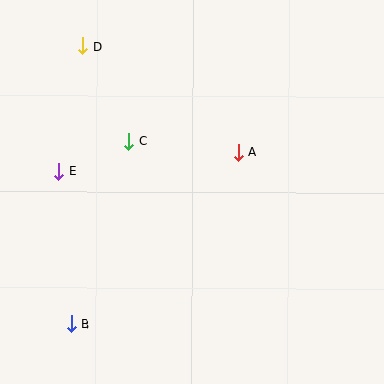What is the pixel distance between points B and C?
The distance between B and C is 192 pixels.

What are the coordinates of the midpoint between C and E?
The midpoint between C and E is at (94, 156).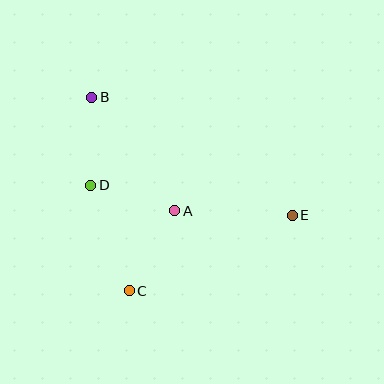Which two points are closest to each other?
Points A and D are closest to each other.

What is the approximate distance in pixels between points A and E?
The distance between A and E is approximately 118 pixels.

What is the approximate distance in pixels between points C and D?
The distance between C and D is approximately 113 pixels.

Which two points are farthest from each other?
Points B and E are farthest from each other.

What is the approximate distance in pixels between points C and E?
The distance between C and E is approximately 180 pixels.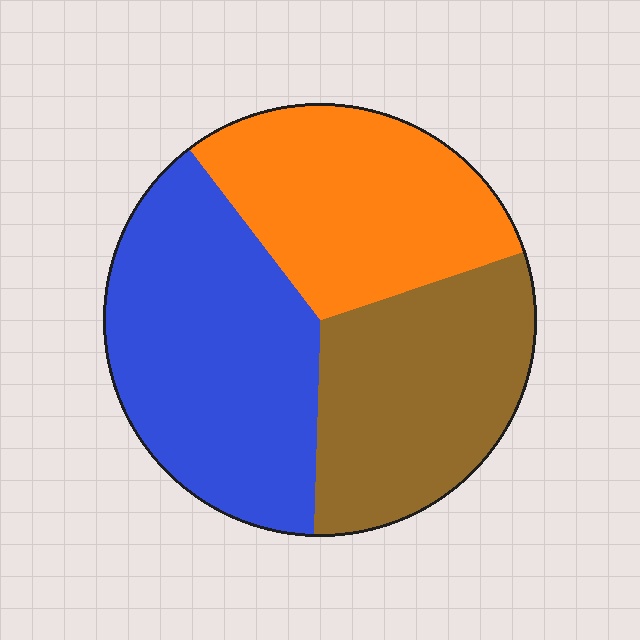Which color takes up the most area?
Blue, at roughly 40%.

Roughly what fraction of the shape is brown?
Brown takes up about one third (1/3) of the shape.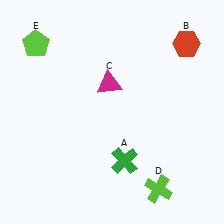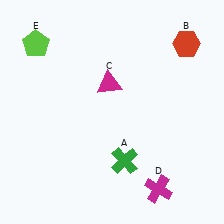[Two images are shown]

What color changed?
The cross (D) changed from lime in Image 1 to magenta in Image 2.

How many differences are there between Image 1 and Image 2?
There is 1 difference between the two images.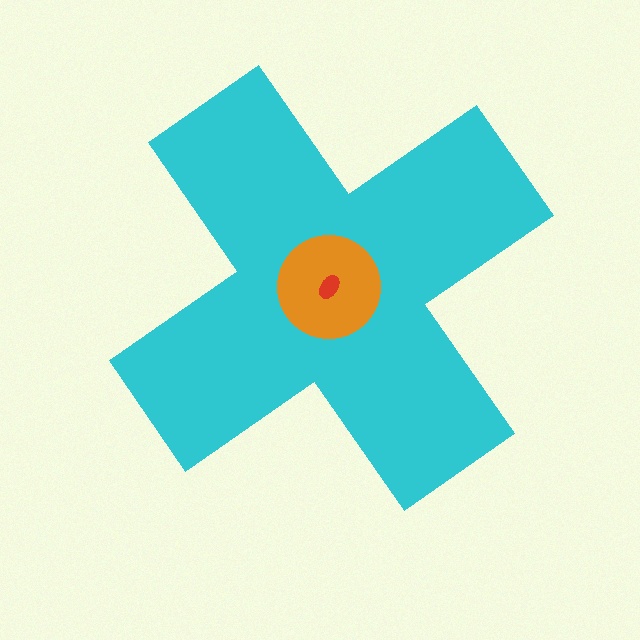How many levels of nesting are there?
3.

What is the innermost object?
The red ellipse.